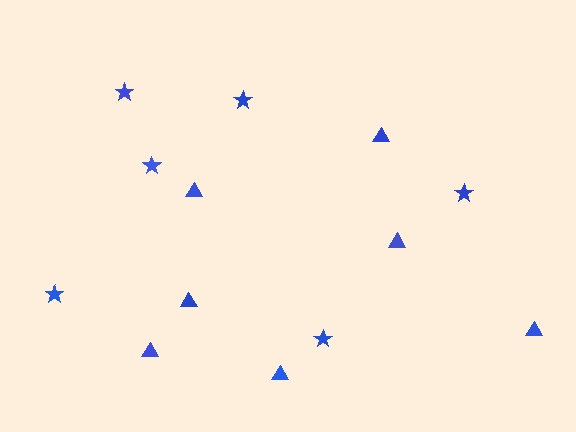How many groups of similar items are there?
There are 2 groups: one group of stars (6) and one group of triangles (7).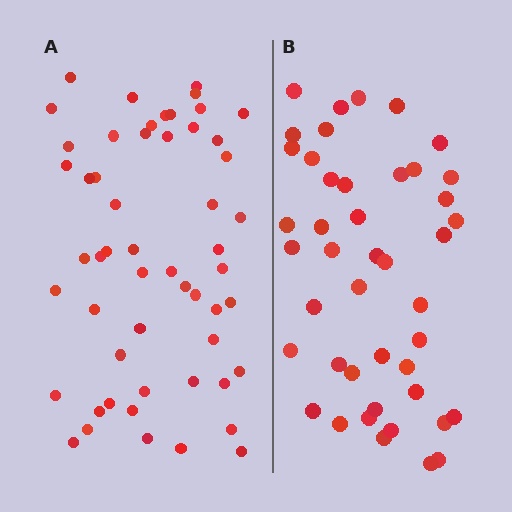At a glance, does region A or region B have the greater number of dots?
Region A (the left region) has more dots.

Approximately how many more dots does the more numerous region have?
Region A has roughly 10 or so more dots than region B.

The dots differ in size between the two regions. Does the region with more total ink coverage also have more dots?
No. Region B has more total ink coverage because its dots are larger, but region A actually contains more individual dots. Total area can be misleading — the number of items is what matters here.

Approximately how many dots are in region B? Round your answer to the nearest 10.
About 40 dots. (The exact count is 44, which rounds to 40.)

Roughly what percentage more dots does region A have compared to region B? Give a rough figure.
About 25% more.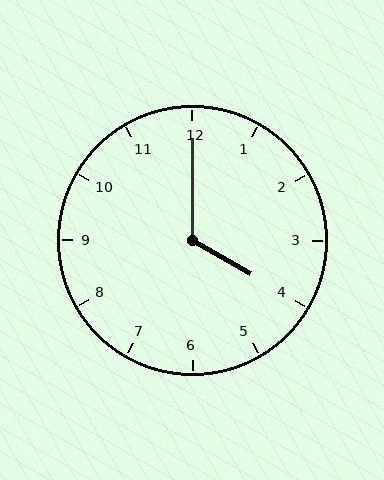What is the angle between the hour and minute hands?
Approximately 120 degrees.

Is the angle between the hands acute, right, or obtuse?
It is obtuse.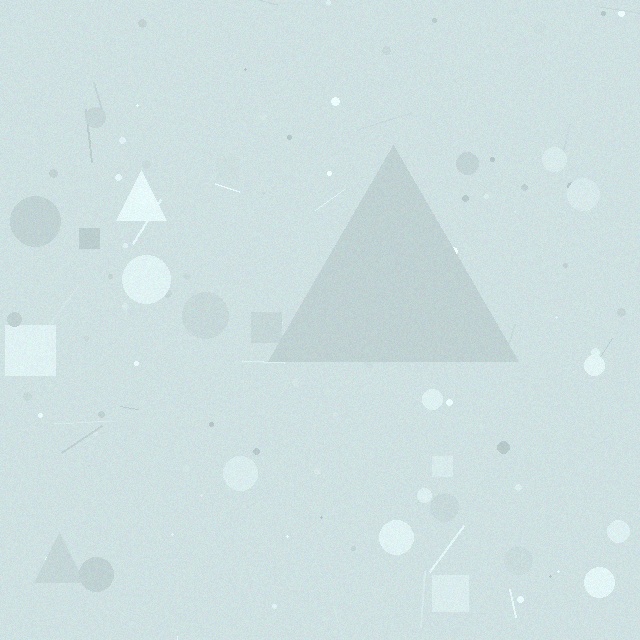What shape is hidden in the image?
A triangle is hidden in the image.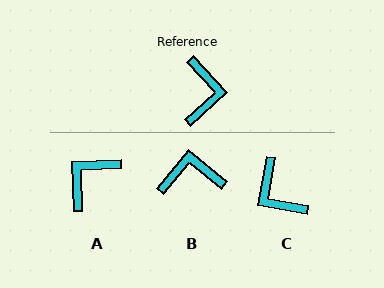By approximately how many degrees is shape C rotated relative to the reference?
Approximately 143 degrees clockwise.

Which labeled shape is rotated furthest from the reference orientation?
C, about 143 degrees away.